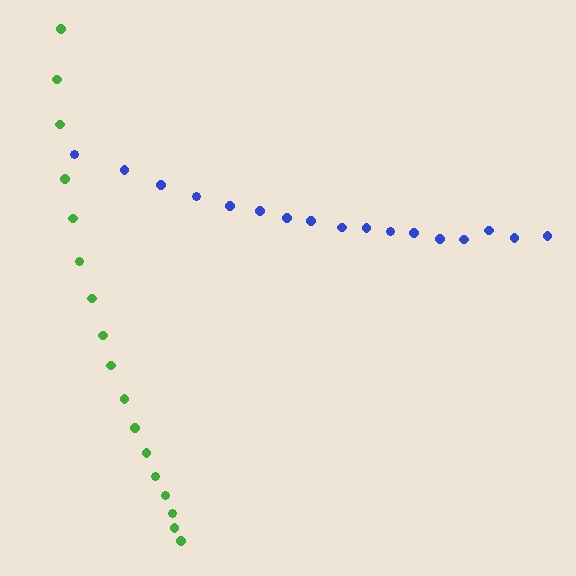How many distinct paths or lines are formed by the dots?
There are 2 distinct paths.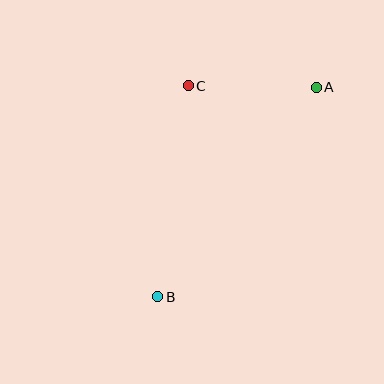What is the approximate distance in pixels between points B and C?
The distance between B and C is approximately 213 pixels.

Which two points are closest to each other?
Points A and C are closest to each other.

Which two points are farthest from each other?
Points A and B are farthest from each other.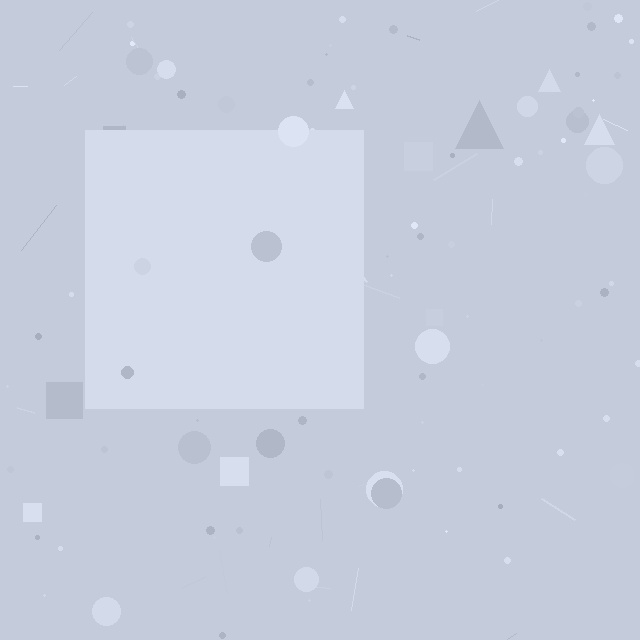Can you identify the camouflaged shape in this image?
The camouflaged shape is a square.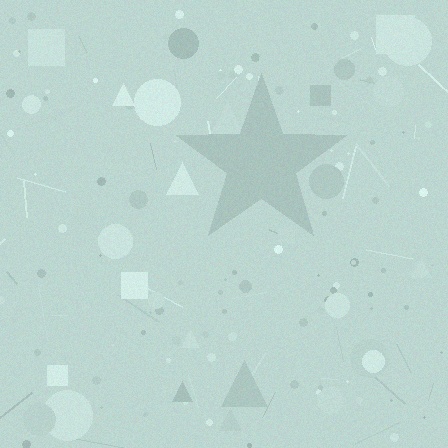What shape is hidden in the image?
A star is hidden in the image.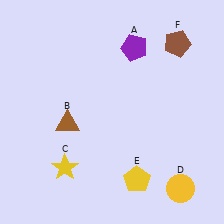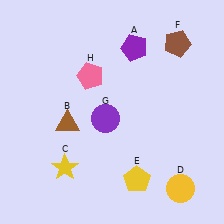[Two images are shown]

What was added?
A purple circle (G), a pink pentagon (H) were added in Image 2.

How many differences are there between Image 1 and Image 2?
There are 2 differences between the two images.